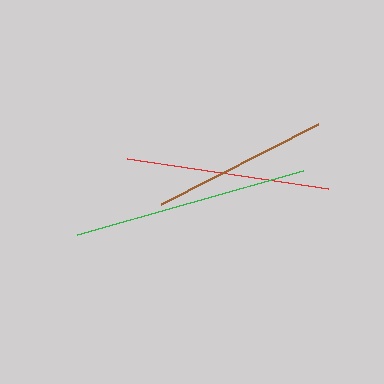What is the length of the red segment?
The red segment is approximately 203 pixels long.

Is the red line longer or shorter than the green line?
The green line is longer than the red line.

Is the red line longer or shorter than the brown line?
The red line is longer than the brown line.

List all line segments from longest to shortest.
From longest to shortest: green, red, brown.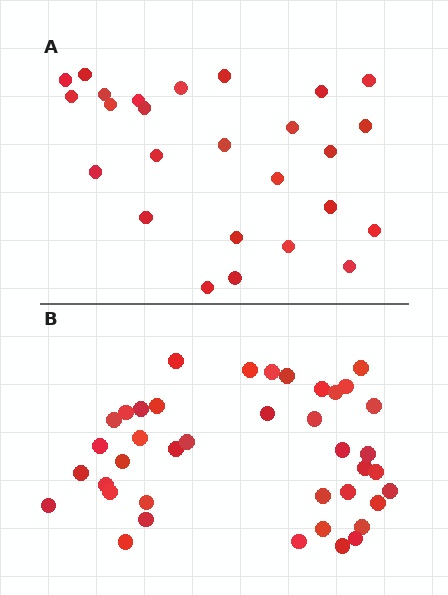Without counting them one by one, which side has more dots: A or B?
Region B (the bottom region) has more dots.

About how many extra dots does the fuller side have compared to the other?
Region B has approximately 15 more dots than region A.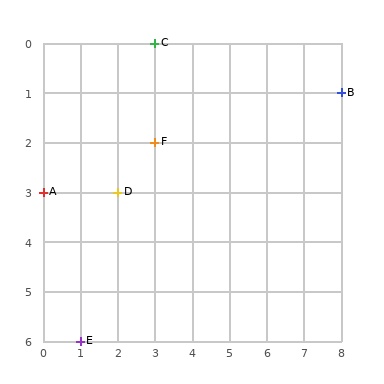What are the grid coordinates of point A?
Point A is at grid coordinates (0, 3).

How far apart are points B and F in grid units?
Points B and F are 5 columns and 1 row apart (about 5.1 grid units diagonally).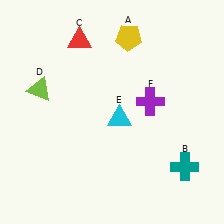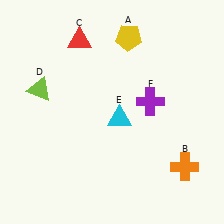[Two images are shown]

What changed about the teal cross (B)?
In Image 1, B is teal. In Image 2, it changed to orange.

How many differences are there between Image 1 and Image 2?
There is 1 difference between the two images.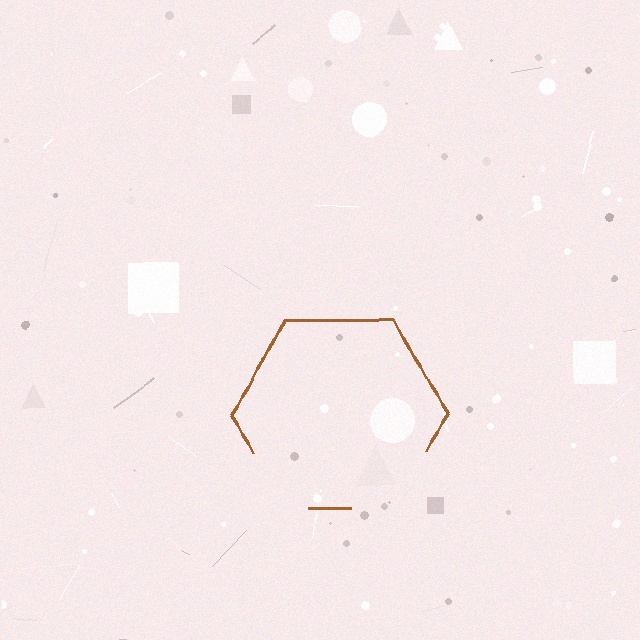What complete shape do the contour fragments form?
The contour fragments form a hexagon.